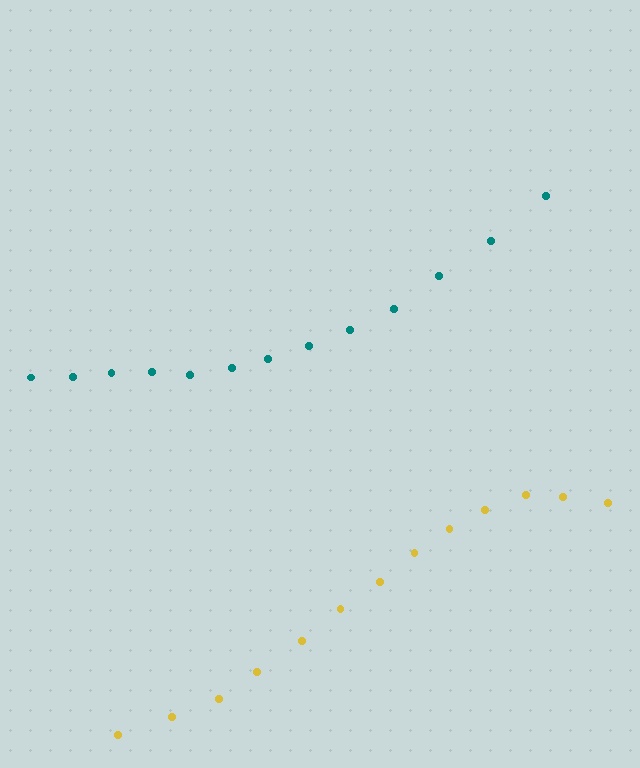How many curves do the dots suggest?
There are 2 distinct paths.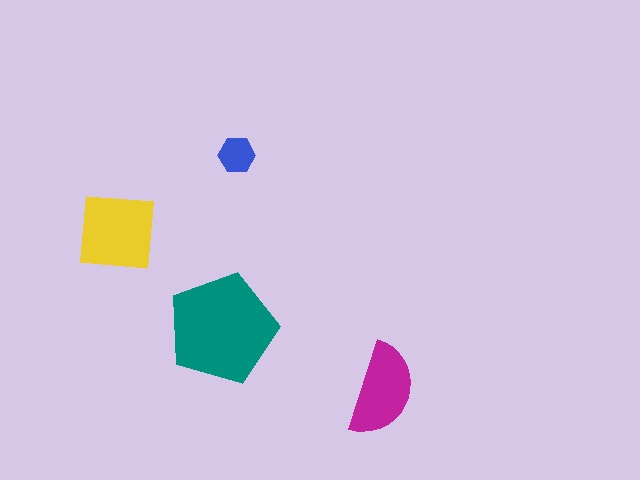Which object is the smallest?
The blue hexagon.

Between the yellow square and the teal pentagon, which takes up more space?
The teal pentagon.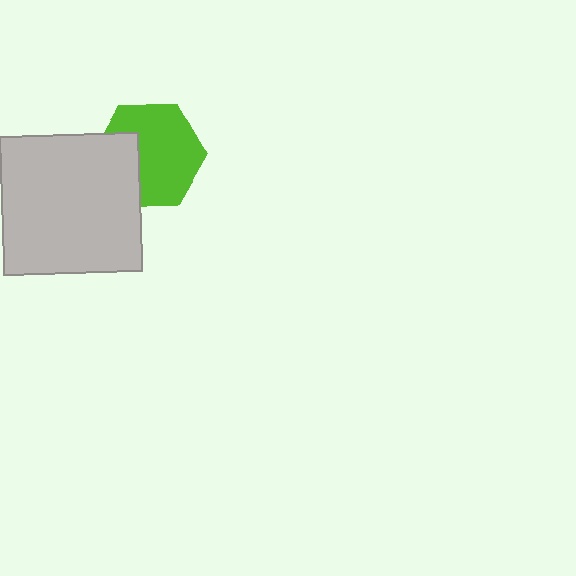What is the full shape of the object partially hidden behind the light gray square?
The partially hidden object is a lime hexagon.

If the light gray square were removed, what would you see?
You would see the complete lime hexagon.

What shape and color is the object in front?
The object in front is a light gray square.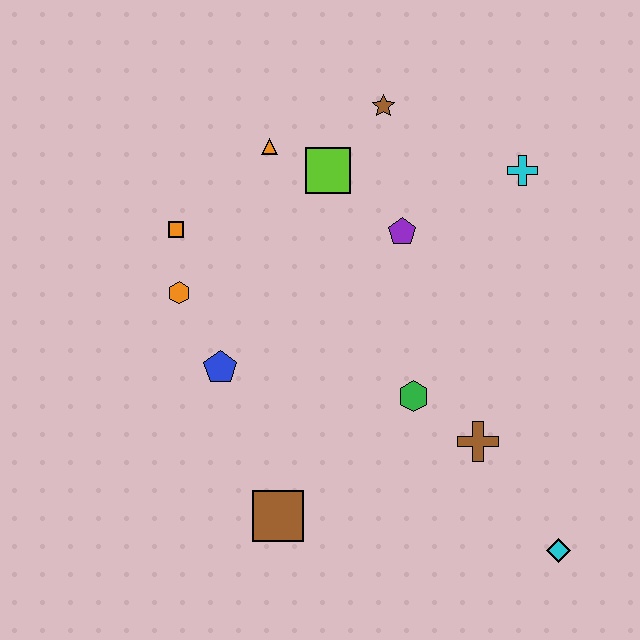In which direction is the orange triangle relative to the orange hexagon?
The orange triangle is above the orange hexagon.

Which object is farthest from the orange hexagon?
The cyan diamond is farthest from the orange hexagon.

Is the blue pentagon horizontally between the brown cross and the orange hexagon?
Yes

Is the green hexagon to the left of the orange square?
No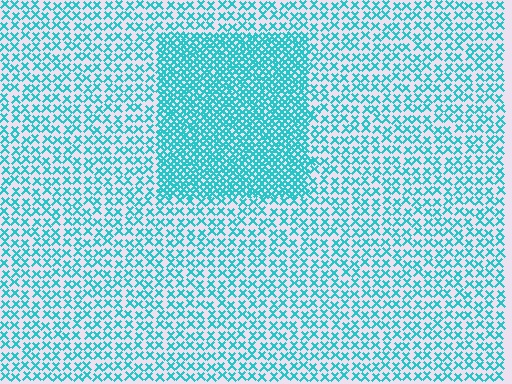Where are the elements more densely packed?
The elements are more densely packed inside the rectangle boundary.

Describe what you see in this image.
The image contains small cyan elements arranged at two different densities. A rectangle-shaped region is visible where the elements are more densely packed than the surrounding area.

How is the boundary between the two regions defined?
The boundary is defined by a change in element density (approximately 2.5x ratio). All elements are the same color, size, and shape.